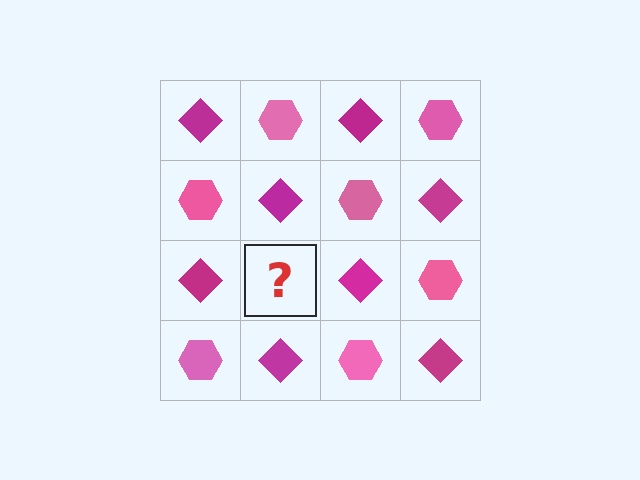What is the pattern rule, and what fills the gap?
The rule is that it alternates magenta diamond and pink hexagon in a checkerboard pattern. The gap should be filled with a pink hexagon.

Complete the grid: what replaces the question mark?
The question mark should be replaced with a pink hexagon.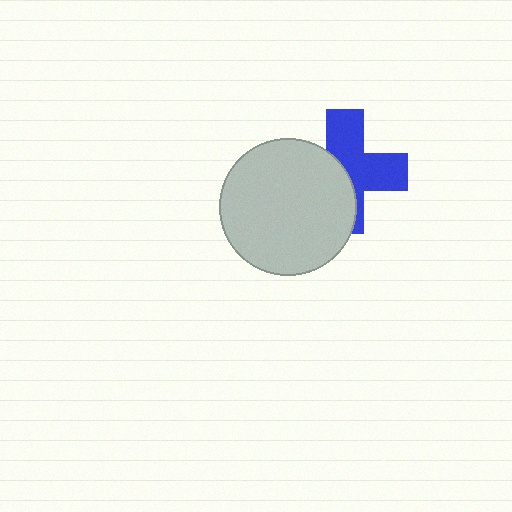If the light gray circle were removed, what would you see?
You would see the complete blue cross.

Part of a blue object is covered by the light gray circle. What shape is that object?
It is a cross.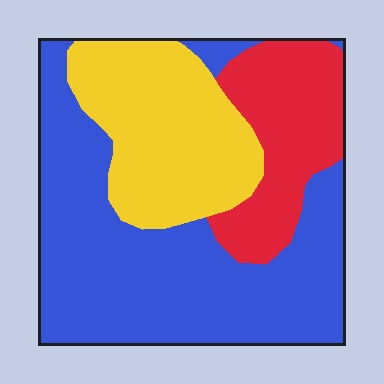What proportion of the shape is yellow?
Yellow takes up about one quarter (1/4) of the shape.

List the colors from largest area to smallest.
From largest to smallest: blue, yellow, red.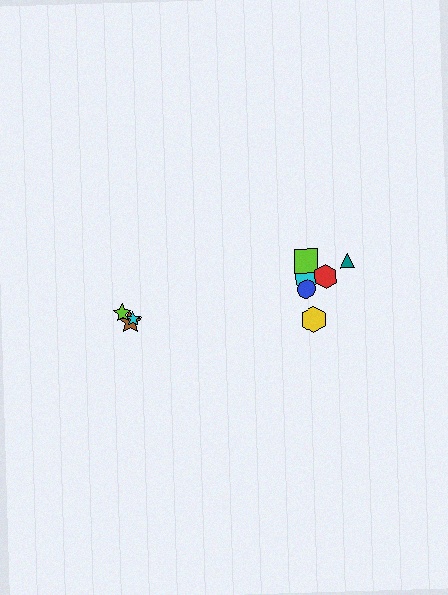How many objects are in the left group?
There are 3 objects.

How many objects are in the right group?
There are 6 objects.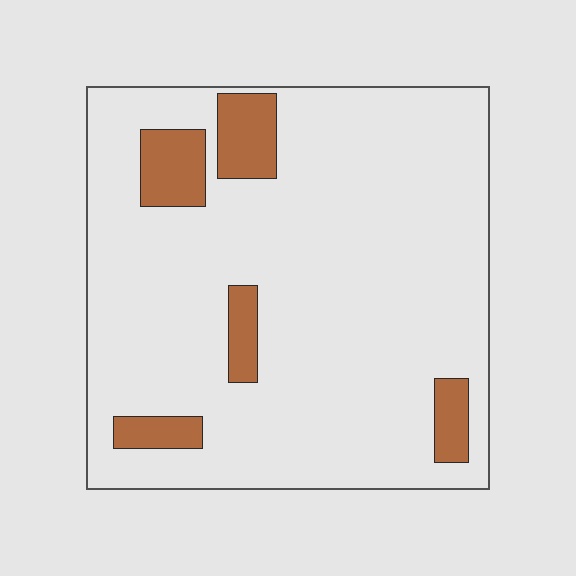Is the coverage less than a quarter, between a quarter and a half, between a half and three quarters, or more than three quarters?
Less than a quarter.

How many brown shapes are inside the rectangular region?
5.